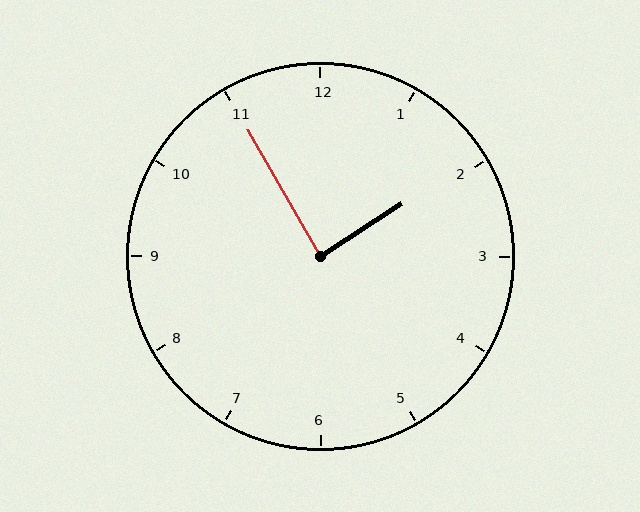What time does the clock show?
1:55.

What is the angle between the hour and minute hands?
Approximately 88 degrees.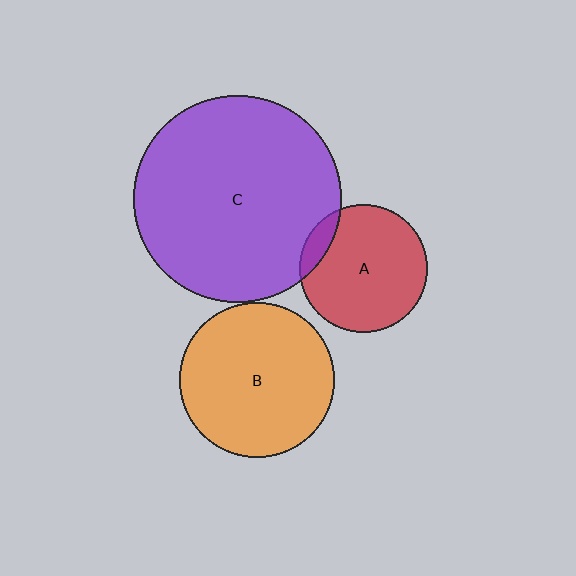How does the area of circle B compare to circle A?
Approximately 1.5 times.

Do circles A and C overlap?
Yes.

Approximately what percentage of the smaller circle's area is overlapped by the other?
Approximately 10%.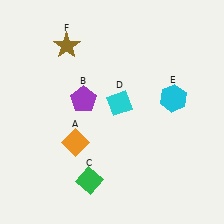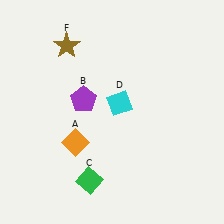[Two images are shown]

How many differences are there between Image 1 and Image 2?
There is 1 difference between the two images.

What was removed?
The cyan hexagon (E) was removed in Image 2.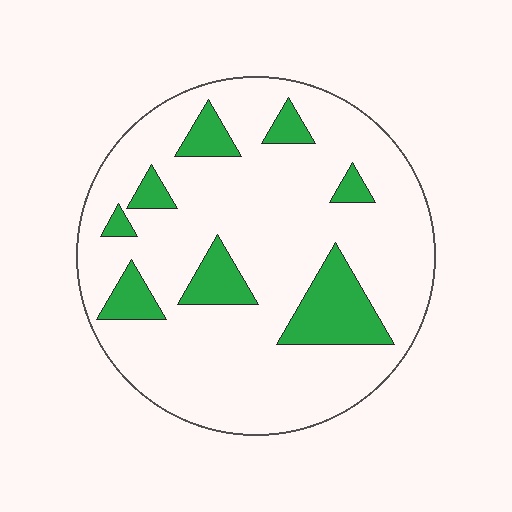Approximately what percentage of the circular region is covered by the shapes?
Approximately 15%.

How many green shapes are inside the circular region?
8.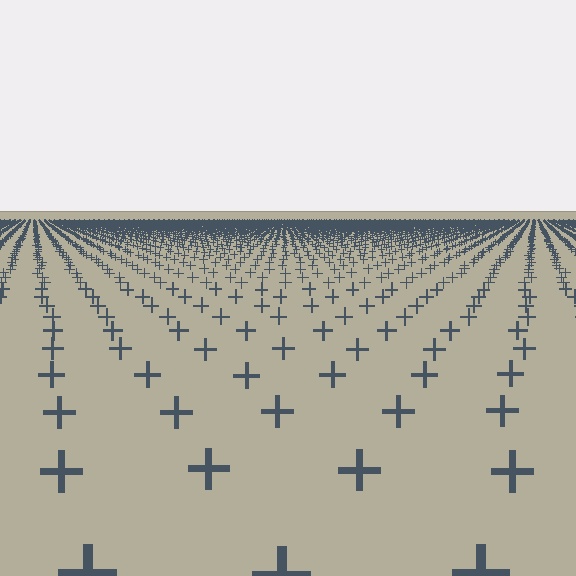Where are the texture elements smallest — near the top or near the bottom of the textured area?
Near the top.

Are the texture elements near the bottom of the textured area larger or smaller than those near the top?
Larger. Near the bottom, elements are closer to the viewer and appear at a bigger on-screen size.